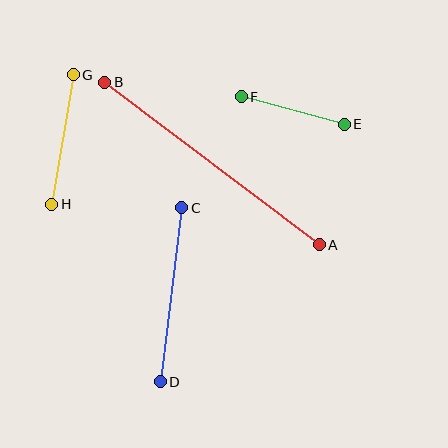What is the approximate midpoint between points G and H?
The midpoint is at approximately (63, 139) pixels.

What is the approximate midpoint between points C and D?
The midpoint is at approximately (171, 295) pixels.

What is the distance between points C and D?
The distance is approximately 176 pixels.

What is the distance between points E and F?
The distance is approximately 107 pixels.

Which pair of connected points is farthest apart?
Points A and B are farthest apart.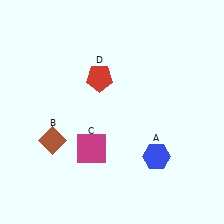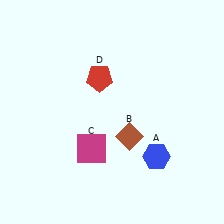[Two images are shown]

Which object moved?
The brown diamond (B) moved right.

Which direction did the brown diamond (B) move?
The brown diamond (B) moved right.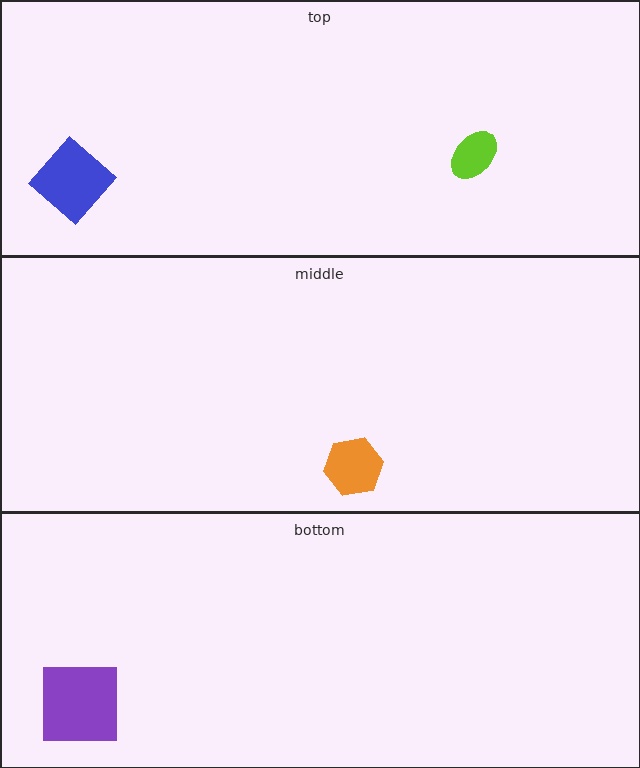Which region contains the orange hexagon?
The middle region.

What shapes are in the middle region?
The orange hexagon.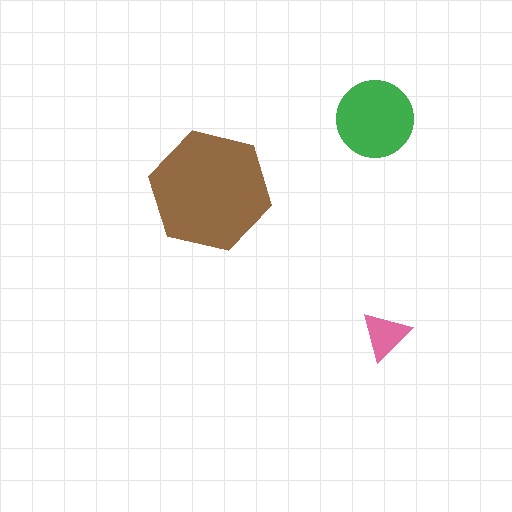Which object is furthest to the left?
The brown hexagon is leftmost.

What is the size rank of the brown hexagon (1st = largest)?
1st.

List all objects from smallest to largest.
The pink triangle, the green circle, the brown hexagon.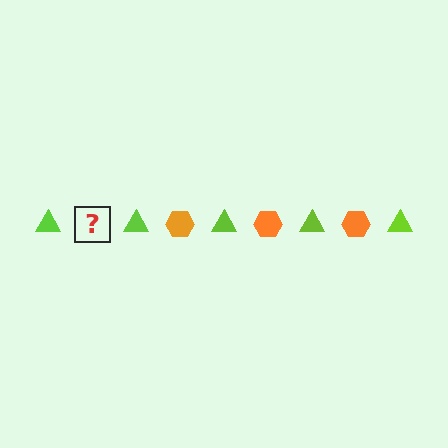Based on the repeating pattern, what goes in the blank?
The blank should be an orange hexagon.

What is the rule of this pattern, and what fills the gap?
The rule is that the pattern alternates between lime triangle and orange hexagon. The gap should be filled with an orange hexagon.